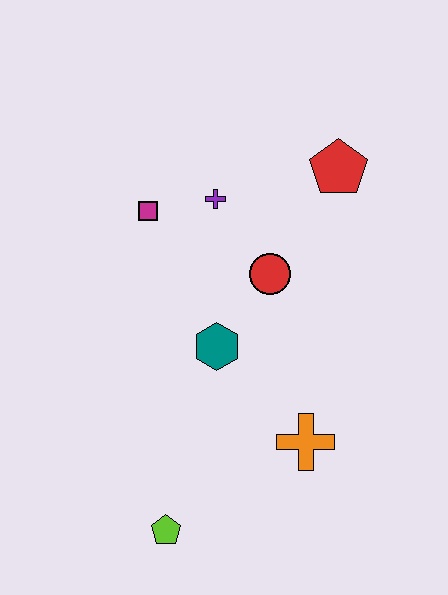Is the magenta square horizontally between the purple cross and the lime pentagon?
No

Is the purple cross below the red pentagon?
Yes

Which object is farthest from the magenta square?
The lime pentagon is farthest from the magenta square.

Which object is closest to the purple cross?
The magenta square is closest to the purple cross.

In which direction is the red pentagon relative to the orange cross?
The red pentagon is above the orange cross.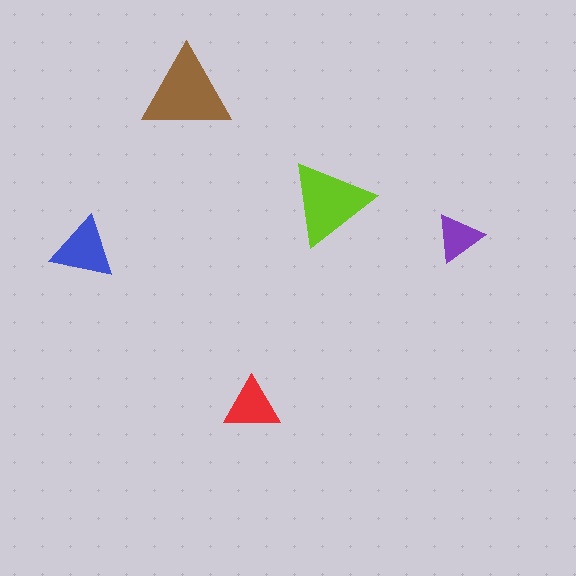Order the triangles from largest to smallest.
the brown one, the lime one, the blue one, the red one, the purple one.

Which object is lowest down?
The red triangle is bottommost.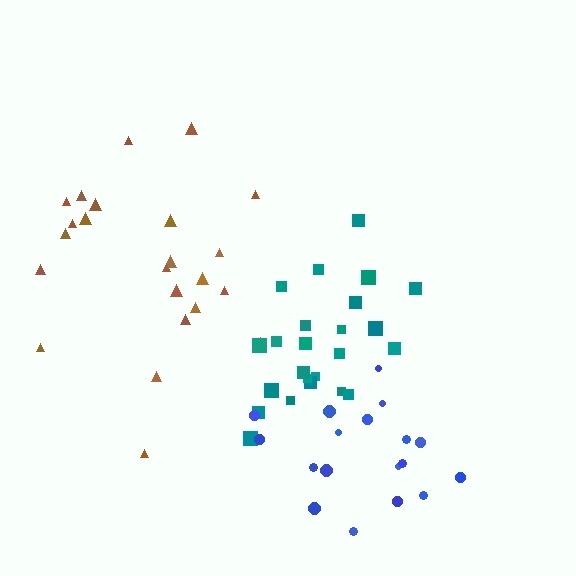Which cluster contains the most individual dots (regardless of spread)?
Teal (24).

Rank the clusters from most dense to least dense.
teal, blue, brown.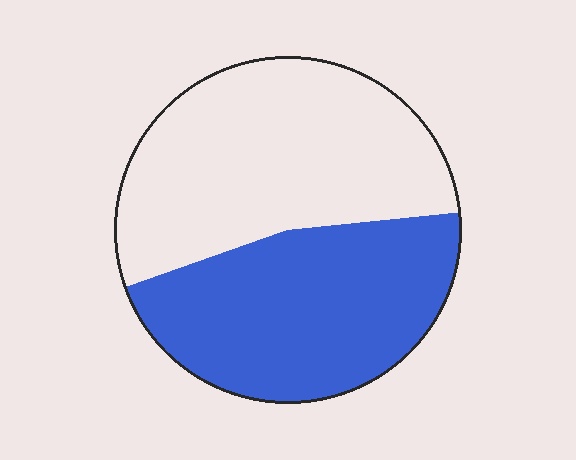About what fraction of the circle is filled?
About one half (1/2).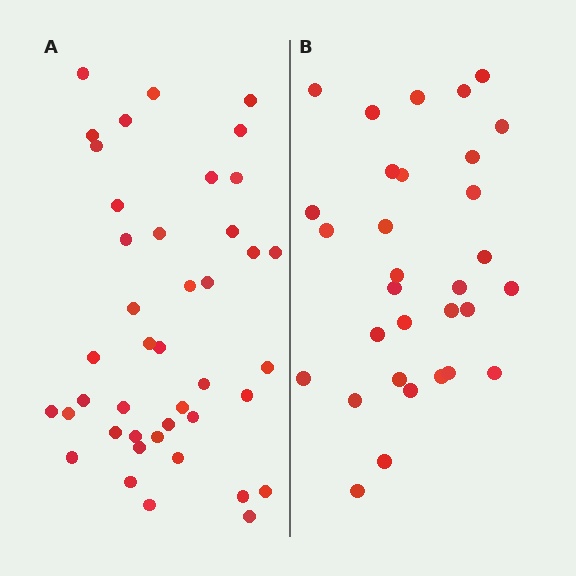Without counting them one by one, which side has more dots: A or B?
Region A (the left region) has more dots.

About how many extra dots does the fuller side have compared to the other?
Region A has roughly 12 or so more dots than region B.